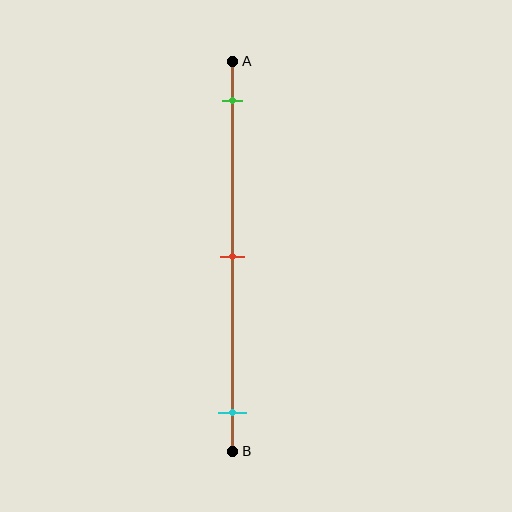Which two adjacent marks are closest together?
The green and red marks are the closest adjacent pair.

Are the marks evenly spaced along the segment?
Yes, the marks are approximately evenly spaced.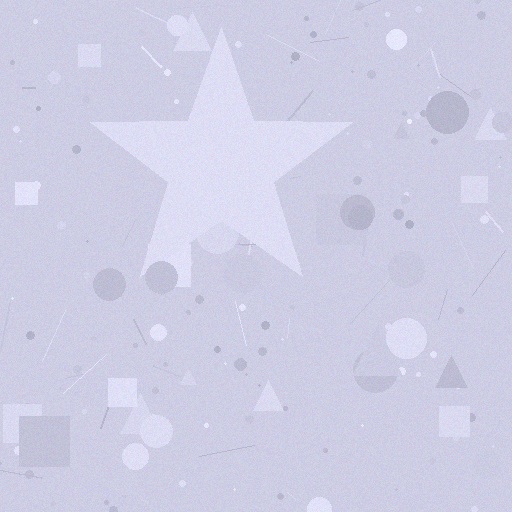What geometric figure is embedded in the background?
A star is embedded in the background.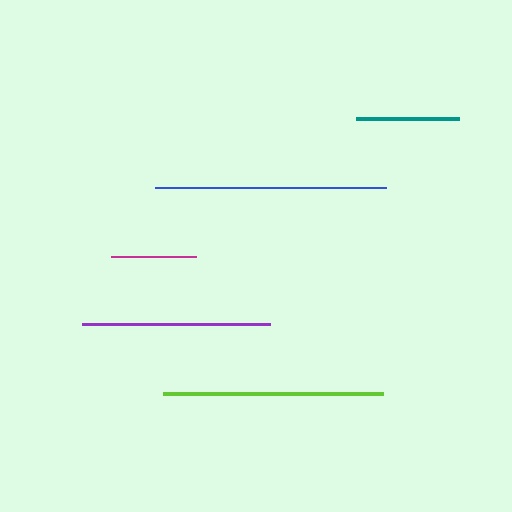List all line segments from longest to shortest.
From longest to shortest: blue, lime, purple, teal, magenta.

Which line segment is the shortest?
The magenta line is the shortest at approximately 85 pixels.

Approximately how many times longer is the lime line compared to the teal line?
The lime line is approximately 2.1 times the length of the teal line.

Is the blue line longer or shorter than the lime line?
The blue line is longer than the lime line.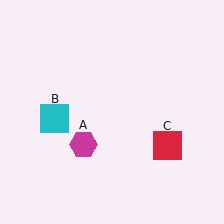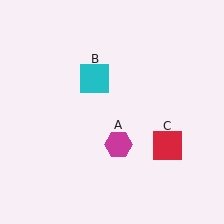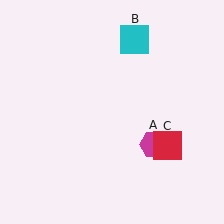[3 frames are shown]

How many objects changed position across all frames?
2 objects changed position: magenta hexagon (object A), cyan square (object B).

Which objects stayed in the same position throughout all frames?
Red square (object C) remained stationary.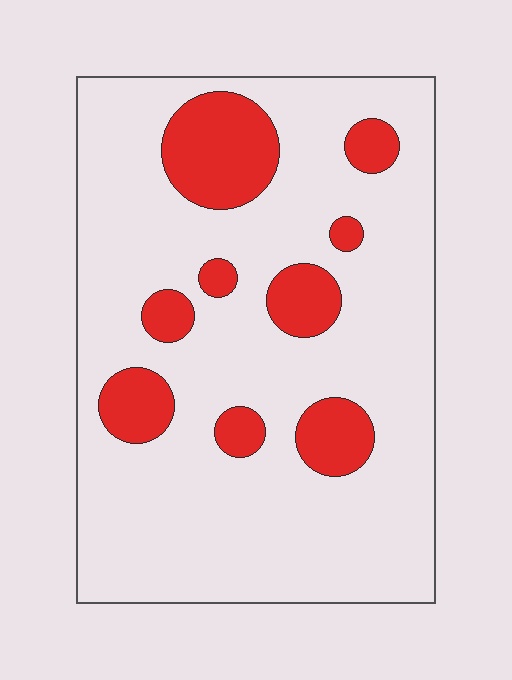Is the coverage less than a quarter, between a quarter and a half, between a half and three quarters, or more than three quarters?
Less than a quarter.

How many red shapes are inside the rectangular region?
9.